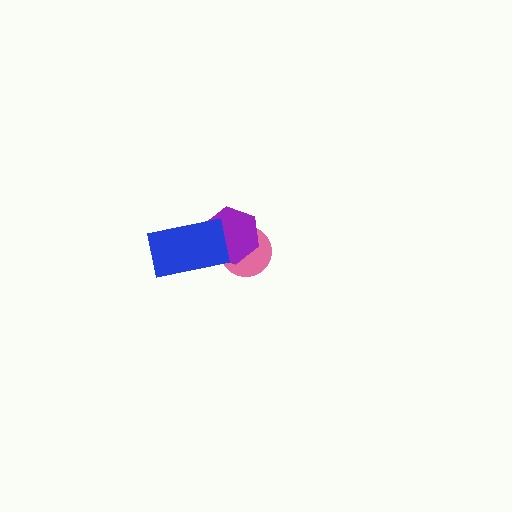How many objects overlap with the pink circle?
1 object overlaps with the pink circle.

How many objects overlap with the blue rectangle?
1 object overlaps with the blue rectangle.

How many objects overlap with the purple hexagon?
2 objects overlap with the purple hexagon.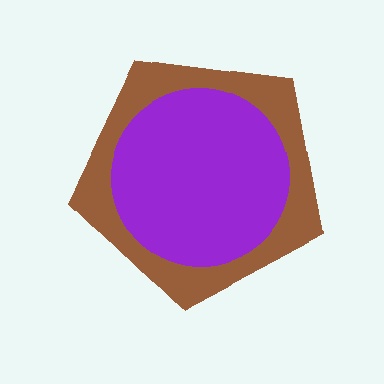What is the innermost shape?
The purple circle.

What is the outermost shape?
The brown pentagon.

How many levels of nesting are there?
2.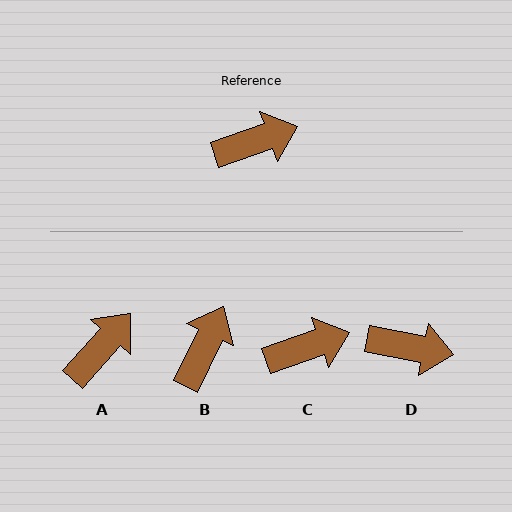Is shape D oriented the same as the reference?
No, it is off by about 30 degrees.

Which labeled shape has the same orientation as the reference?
C.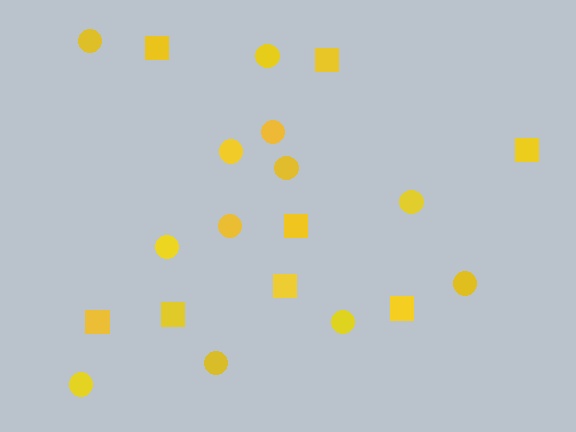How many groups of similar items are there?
There are 2 groups: one group of squares (8) and one group of circles (12).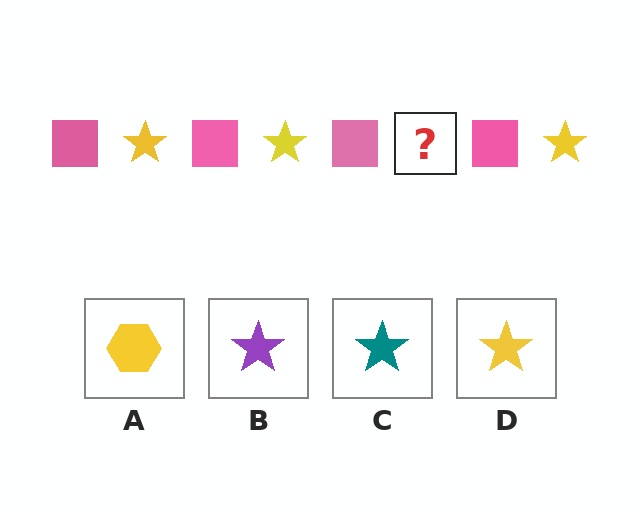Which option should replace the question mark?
Option D.